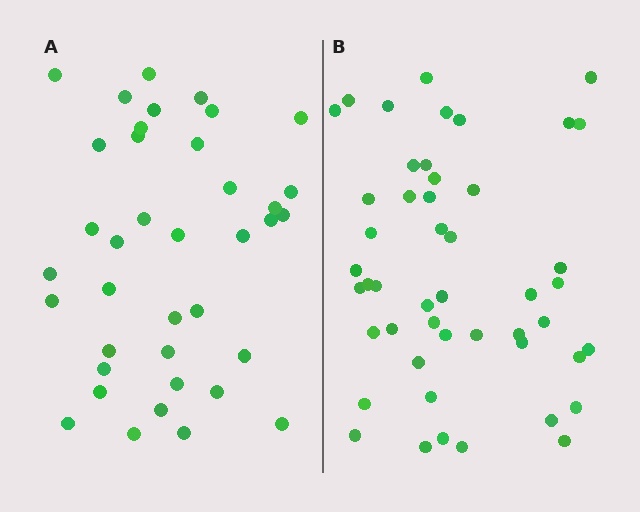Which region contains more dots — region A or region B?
Region B (the right region) has more dots.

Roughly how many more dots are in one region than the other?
Region B has roughly 10 or so more dots than region A.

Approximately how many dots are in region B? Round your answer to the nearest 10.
About 50 dots. (The exact count is 48, which rounds to 50.)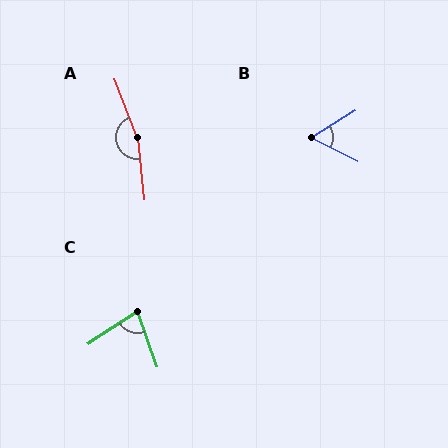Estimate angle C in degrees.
Approximately 76 degrees.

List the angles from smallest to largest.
B (58°), C (76°), A (165°).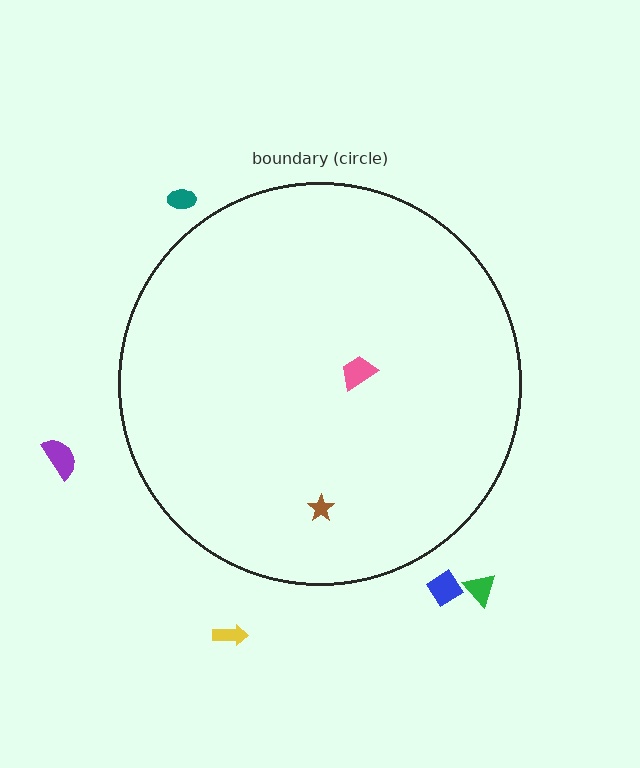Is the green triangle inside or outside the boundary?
Outside.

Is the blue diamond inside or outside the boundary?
Outside.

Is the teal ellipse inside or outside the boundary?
Outside.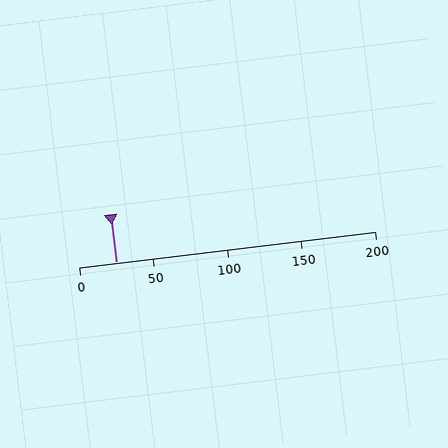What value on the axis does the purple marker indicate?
The marker indicates approximately 25.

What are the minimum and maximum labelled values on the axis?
The axis runs from 0 to 200.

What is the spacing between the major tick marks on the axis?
The major ticks are spaced 50 apart.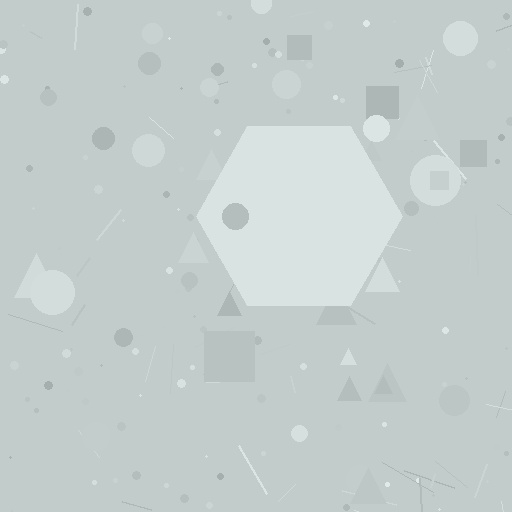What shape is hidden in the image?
A hexagon is hidden in the image.